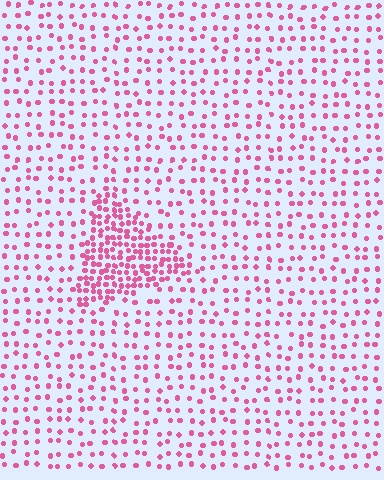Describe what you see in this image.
The image contains small pink elements arranged at two different densities. A triangle-shaped region is visible where the elements are more densely packed than the surrounding area.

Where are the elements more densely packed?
The elements are more densely packed inside the triangle boundary.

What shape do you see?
I see a triangle.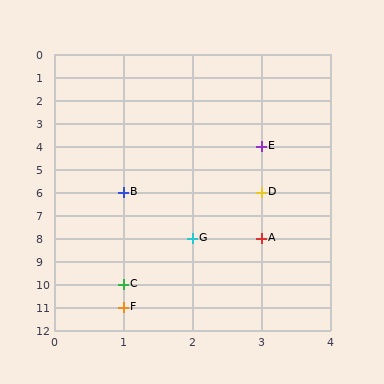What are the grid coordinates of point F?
Point F is at grid coordinates (1, 11).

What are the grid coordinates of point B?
Point B is at grid coordinates (1, 6).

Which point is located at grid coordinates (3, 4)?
Point E is at (3, 4).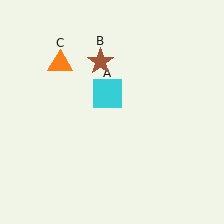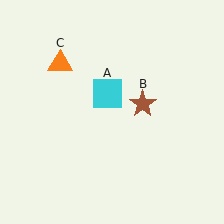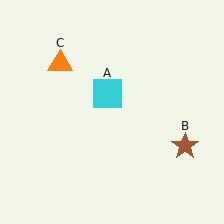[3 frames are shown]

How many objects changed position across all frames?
1 object changed position: brown star (object B).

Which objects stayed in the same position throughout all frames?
Cyan square (object A) and orange triangle (object C) remained stationary.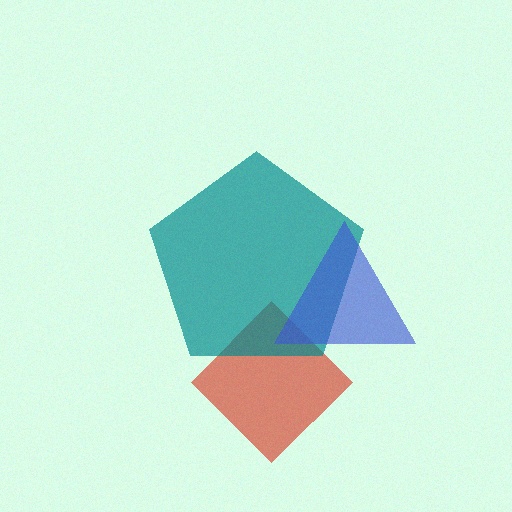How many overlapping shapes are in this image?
There are 3 overlapping shapes in the image.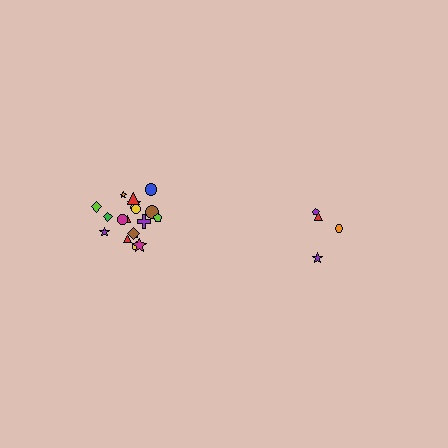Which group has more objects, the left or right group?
The left group.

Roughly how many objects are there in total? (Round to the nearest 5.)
Roughly 20 objects in total.